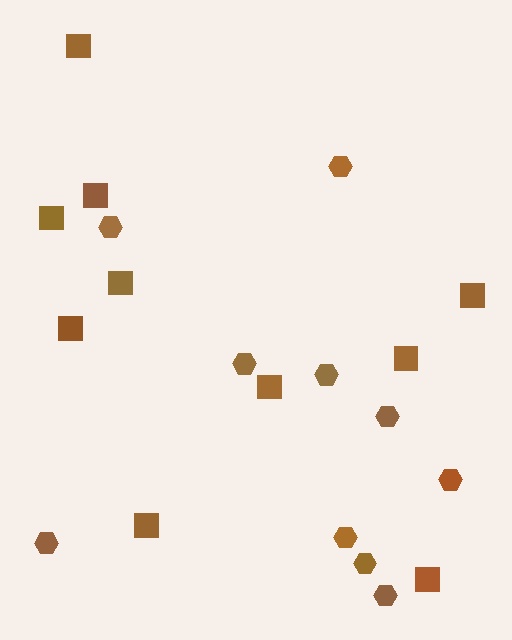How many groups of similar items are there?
There are 2 groups: one group of hexagons (10) and one group of squares (10).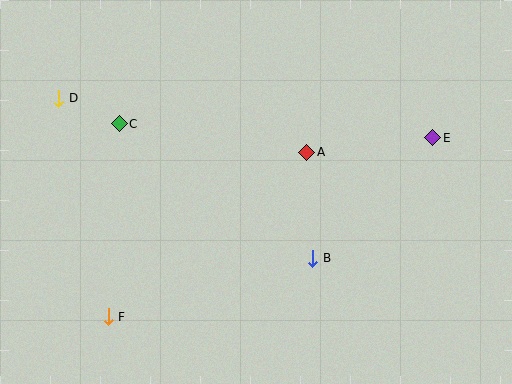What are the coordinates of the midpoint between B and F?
The midpoint between B and F is at (210, 288).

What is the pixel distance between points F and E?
The distance between F and E is 371 pixels.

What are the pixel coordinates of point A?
Point A is at (307, 152).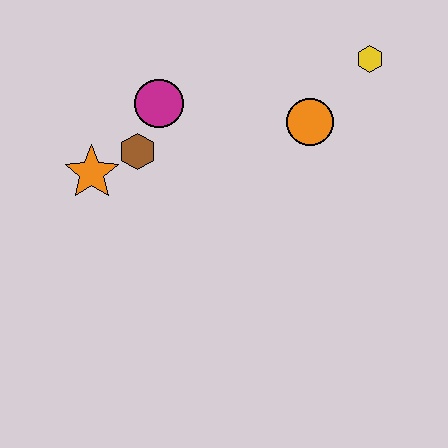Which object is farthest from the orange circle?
The orange star is farthest from the orange circle.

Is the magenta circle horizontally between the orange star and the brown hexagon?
No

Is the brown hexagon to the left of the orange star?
No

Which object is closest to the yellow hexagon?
The orange circle is closest to the yellow hexagon.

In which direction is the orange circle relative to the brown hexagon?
The orange circle is to the right of the brown hexagon.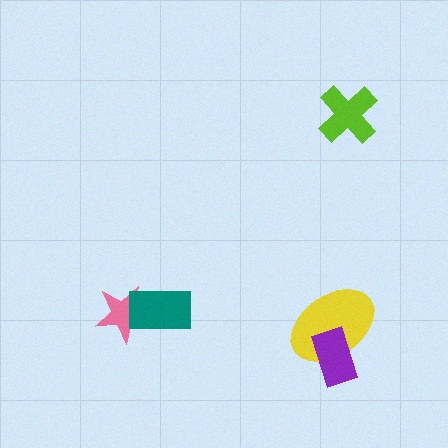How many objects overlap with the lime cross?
0 objects overlap with the lime cross.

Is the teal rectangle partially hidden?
No, no other shape covers it.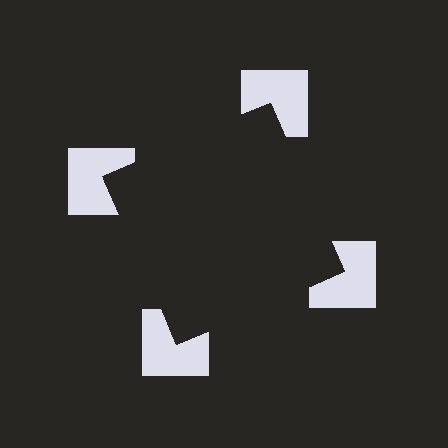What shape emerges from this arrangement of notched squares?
An illusory square — its edges are inferred from the aligned wedge cuts in the notched squares, not physically drawn.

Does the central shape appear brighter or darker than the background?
It typically appears slightly darker than the background, even though no actual brightness change is drawn.